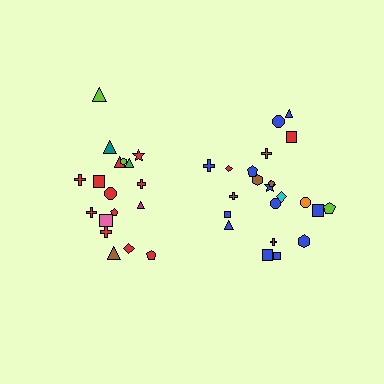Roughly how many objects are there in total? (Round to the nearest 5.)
Roughly 40 objects in total.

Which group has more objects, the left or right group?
The right group.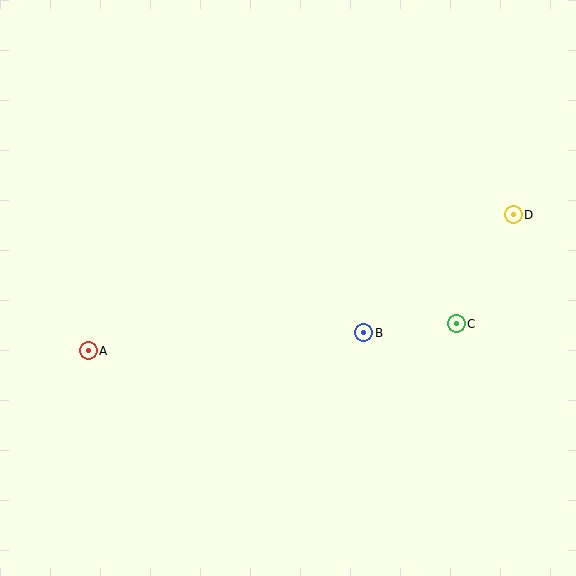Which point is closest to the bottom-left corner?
Point A is closest to the bottom-left corner.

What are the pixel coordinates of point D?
Point D is at (513, 215).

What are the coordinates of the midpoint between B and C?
The midpoint between B and C is at (410, 328).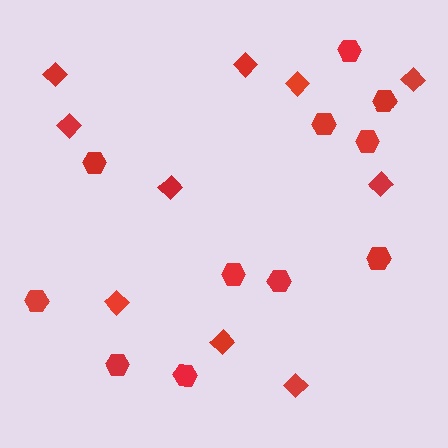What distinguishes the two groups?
There are 2 groups: one group of hexagons (11) and one group of diamonds (10).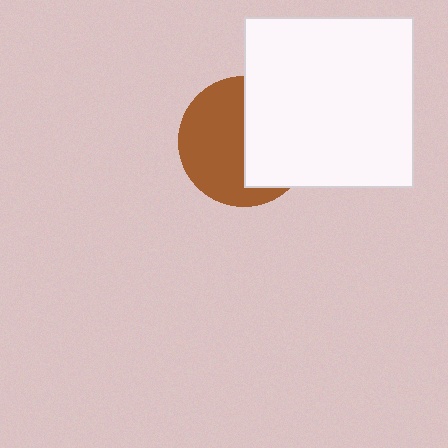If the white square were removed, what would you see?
You would see the complete brown circle.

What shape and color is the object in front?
The object in front is a white square.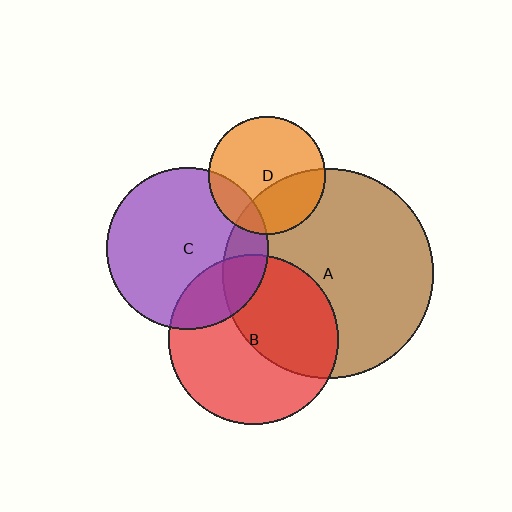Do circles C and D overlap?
Yes.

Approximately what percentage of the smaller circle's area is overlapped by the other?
Approximately 20%.